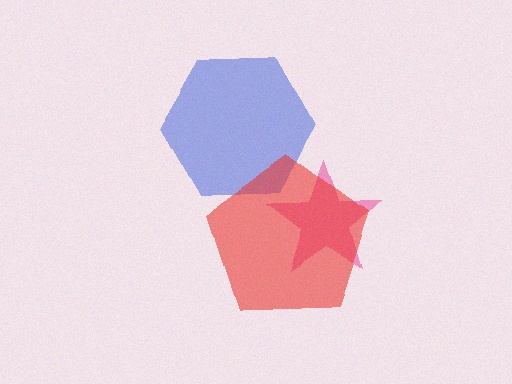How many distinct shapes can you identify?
There are 3 distinct shapes: a pink star, a blue hexagon, a red pentagon.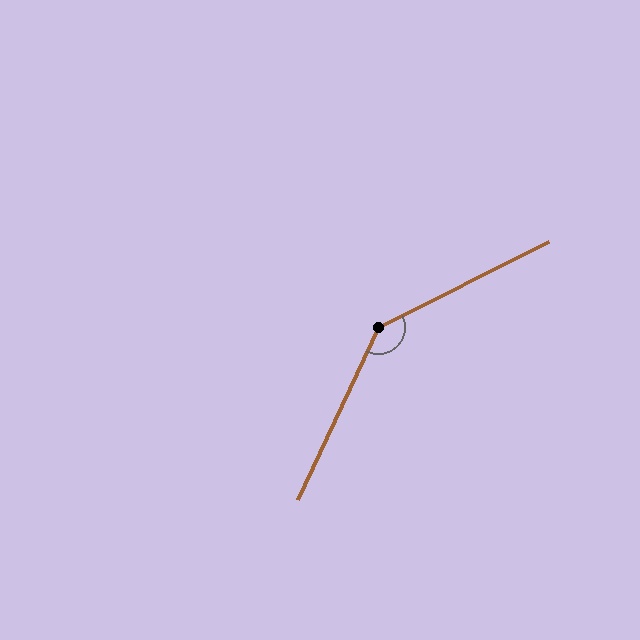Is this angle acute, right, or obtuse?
It is obtuse.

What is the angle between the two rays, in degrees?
Approximately 142 degrees.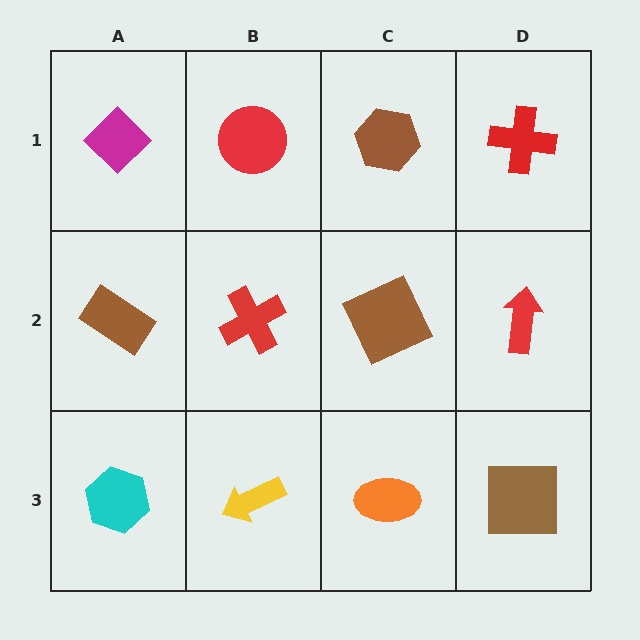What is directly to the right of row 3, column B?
An orange ellipse.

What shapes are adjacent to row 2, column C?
A brown hexagon (row 1, column C), an orange ellipse (row 3, column C), a red cross (row 2, column B), a red arrow (row 2, column D).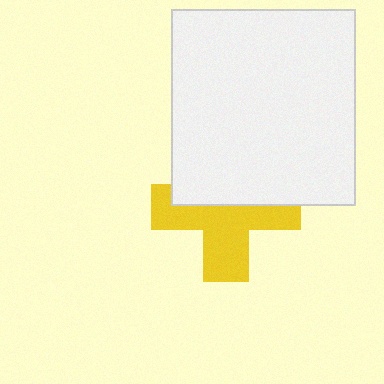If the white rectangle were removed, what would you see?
You would see the complete yellow cross.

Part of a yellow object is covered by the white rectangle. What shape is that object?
It is a cross.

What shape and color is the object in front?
The object in front is a white rectangle.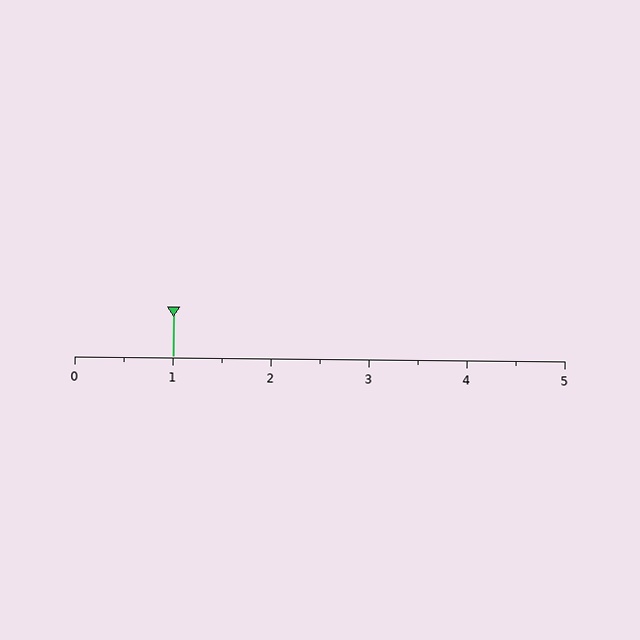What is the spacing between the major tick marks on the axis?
The major ticks are spaced 1 apart.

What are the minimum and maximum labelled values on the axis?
The axis runs from 0 to 5.